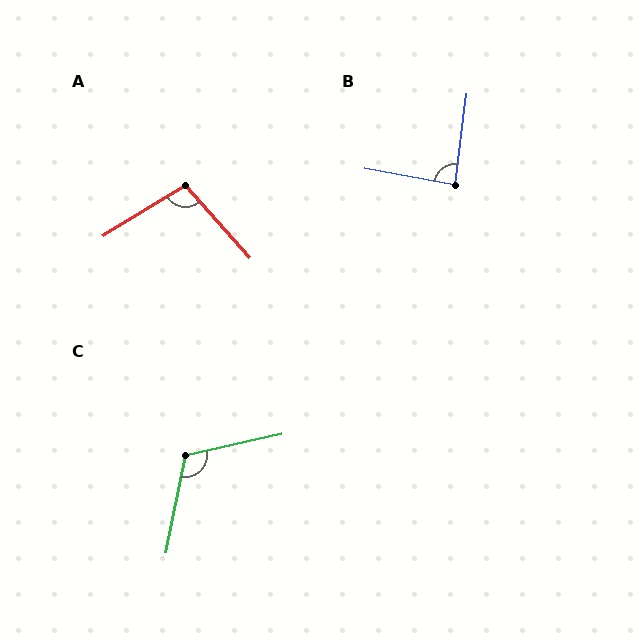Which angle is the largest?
C, at approximately 114 degrees.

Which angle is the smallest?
B, at approximately 87 degrees.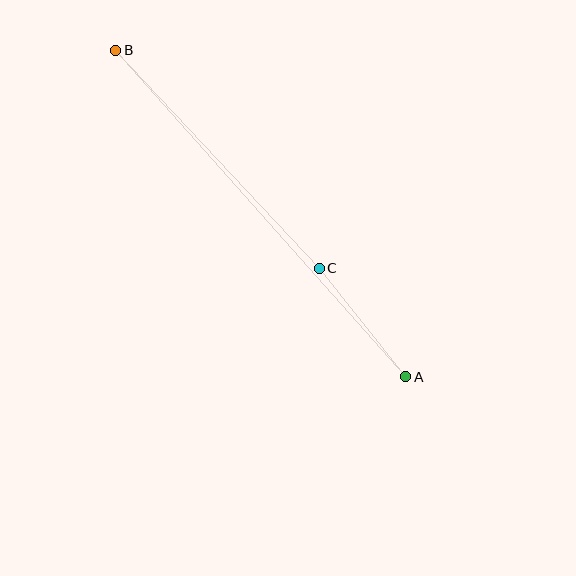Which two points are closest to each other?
Points A and C are closest to each other.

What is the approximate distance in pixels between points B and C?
The distance between B and C is approximately 298 pixels.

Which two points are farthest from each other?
Points A and B are farthest from each other.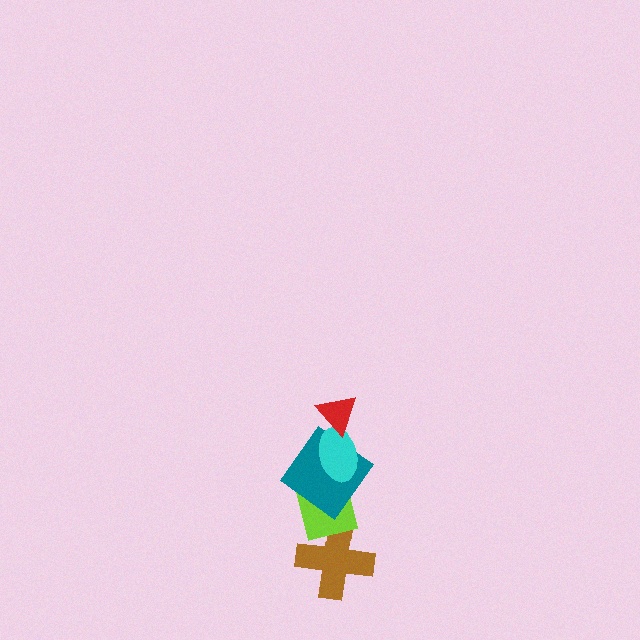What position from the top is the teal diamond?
The teal diamond is 3rd from the top.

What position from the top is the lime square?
The lime square is 4th from the top.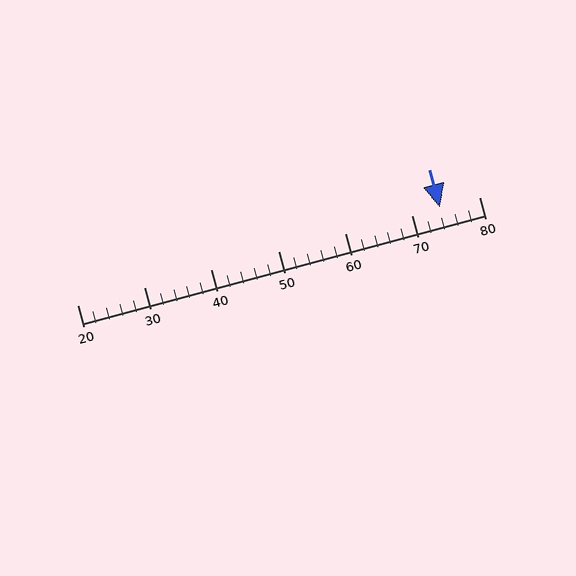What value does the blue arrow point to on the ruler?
The blue arrow points to approximately 74.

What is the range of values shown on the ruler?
The ruler shows values from 20 to 80.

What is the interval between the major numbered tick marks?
The major tick marks are spaced 10 units apart.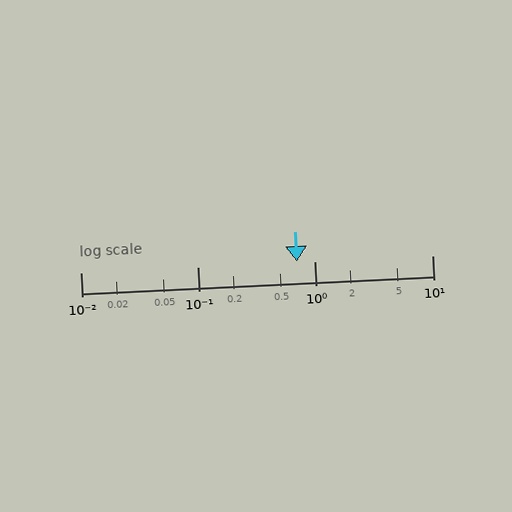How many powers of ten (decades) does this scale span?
The scale spans 3 decades, from 0.01 to 10.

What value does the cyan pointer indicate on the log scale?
The pointer indicates approximately 0.7.